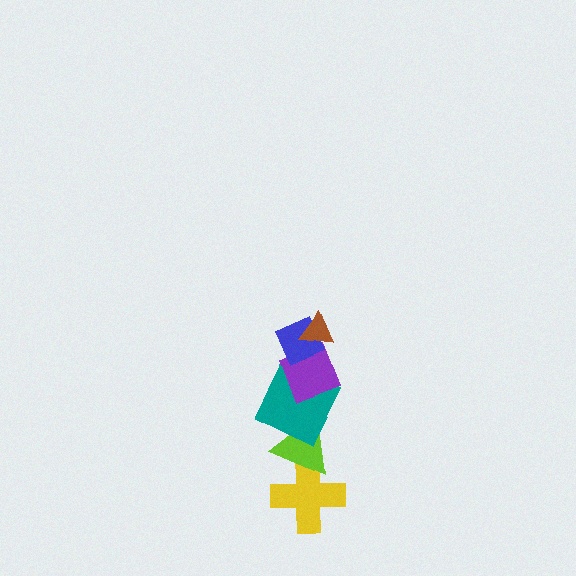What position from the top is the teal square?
The teal square is 4th from the top.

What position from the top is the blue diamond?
The blue diamond is 2nd from the top.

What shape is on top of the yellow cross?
The lime triangle is on top of the yellow cross.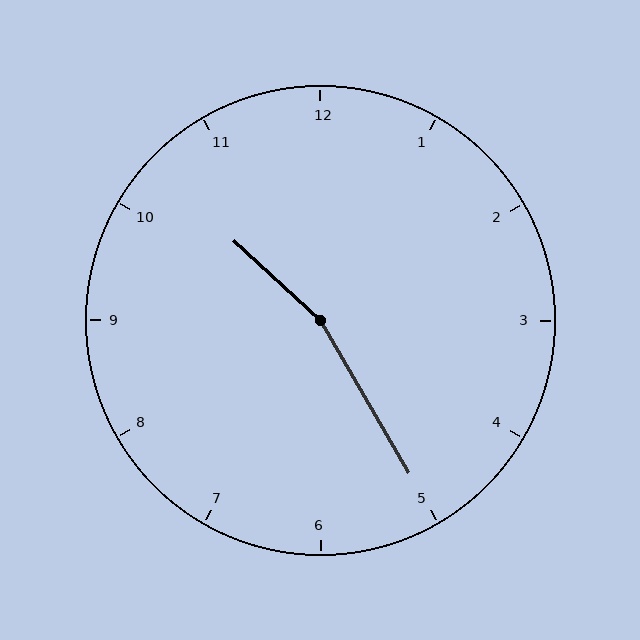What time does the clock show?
10:25.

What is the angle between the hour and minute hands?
Approximately 162 degrees.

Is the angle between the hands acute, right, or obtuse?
It is obtuse.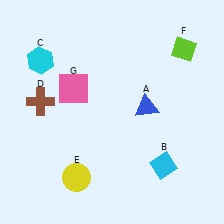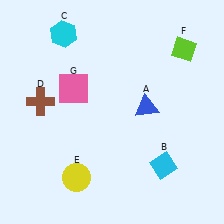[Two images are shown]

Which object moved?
The cyan hexagon (C) moved up.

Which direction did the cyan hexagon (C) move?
The cyan hexagon (C) moved up.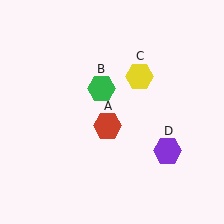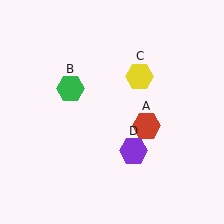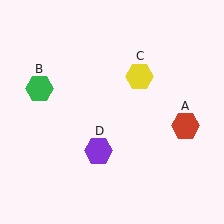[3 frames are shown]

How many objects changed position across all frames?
3 objects changed position: red hexagon (object A), green hexagon (object B), purple hexagon (object D).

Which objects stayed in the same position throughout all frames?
Yellow hexagon (object C) remained stationary.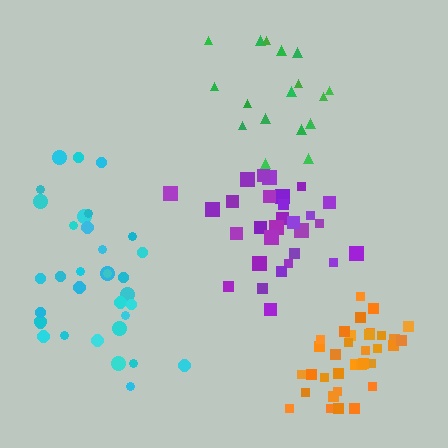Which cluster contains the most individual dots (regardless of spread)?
Cyan (34).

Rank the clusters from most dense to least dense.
orange, purple, cyan, green.